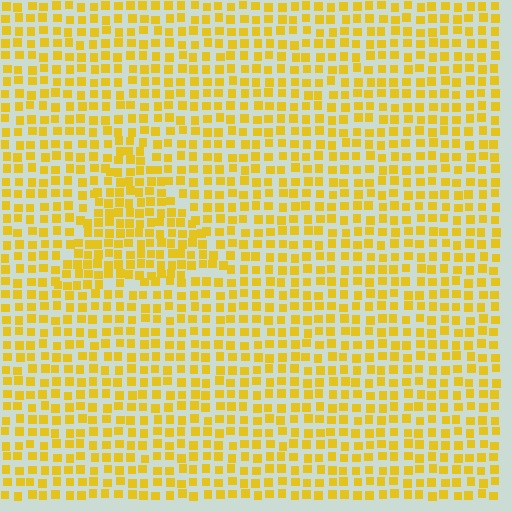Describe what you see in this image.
The image contains small yellow elements arranged at two different densities. A triangle-shaped region is visible where the elements are more densely packed than the surrounding area.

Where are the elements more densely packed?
The elements are more densely packed inside the triangle boundary.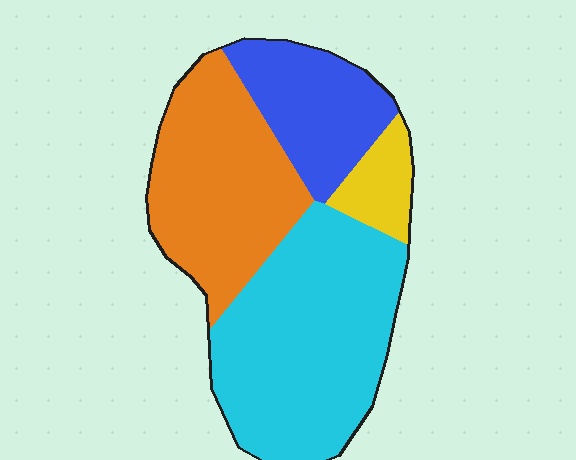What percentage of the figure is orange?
Orange covers 31% of the figure.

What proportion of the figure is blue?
Blue covers roughly 20% of the figure.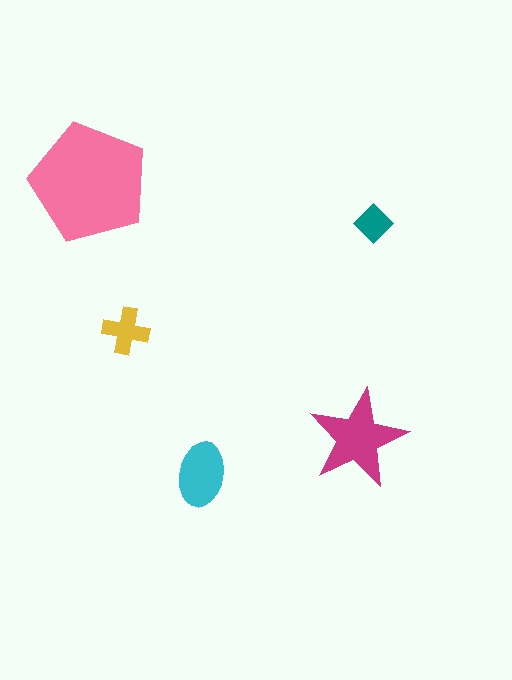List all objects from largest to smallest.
The pink pentagon, the magenta star, the cyan ellipse, the yellow cross, the teal diamond.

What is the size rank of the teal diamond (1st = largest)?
5th.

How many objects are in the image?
There are 5 objects in the image.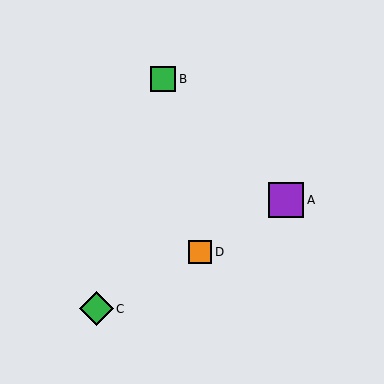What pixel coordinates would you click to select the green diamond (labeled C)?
Click at (96, 309) to select the green diamond C.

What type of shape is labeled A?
Shape A is a purple square.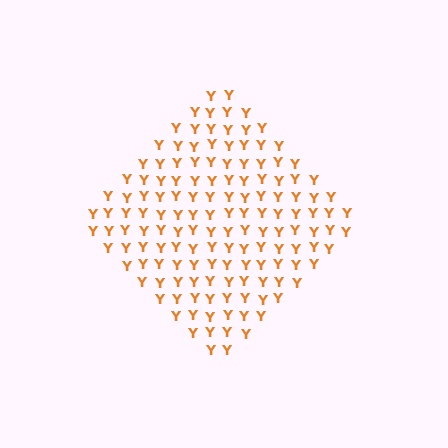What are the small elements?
The small elements are letter Y's.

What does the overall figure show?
The overall figure shows a diamond.